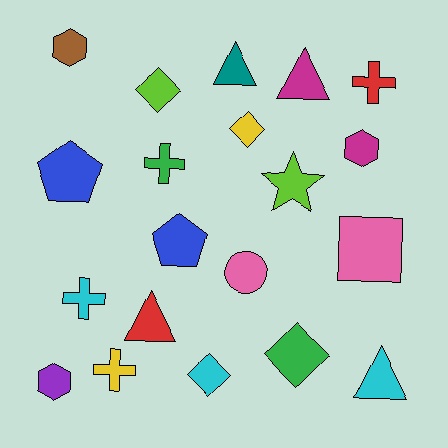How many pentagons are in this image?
There are 2 pentagons.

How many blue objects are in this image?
There are 2 blue objects.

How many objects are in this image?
There are 20 objects.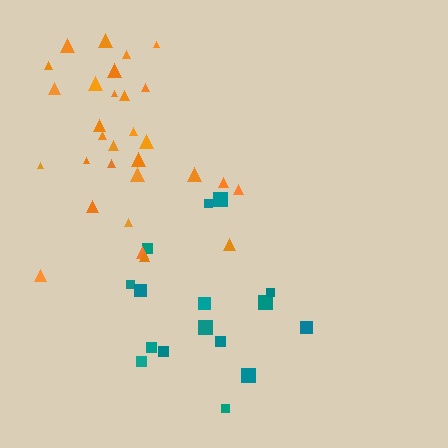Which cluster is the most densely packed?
Orange.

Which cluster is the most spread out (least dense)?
Teal.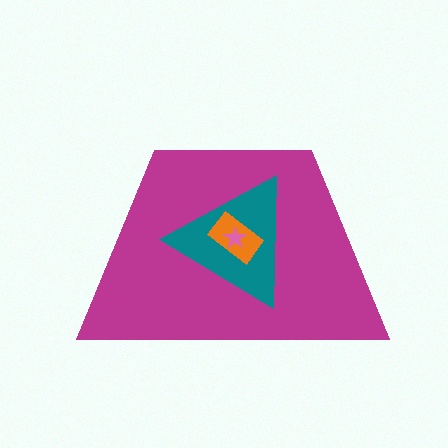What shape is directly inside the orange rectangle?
The pink star.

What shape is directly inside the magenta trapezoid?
The teal triangle.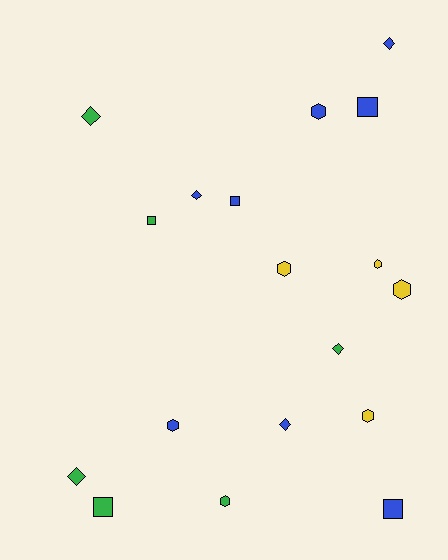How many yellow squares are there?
There are no yellow squares.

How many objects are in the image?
There are 18 objects.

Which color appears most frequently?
Blue, with 8 objects.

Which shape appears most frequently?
Hexagon, with 7 objects.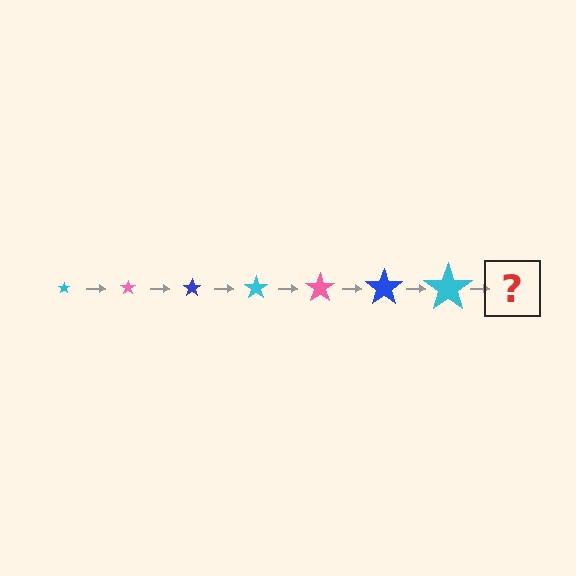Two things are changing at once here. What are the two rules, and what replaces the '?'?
The two rules are that the star grows larger each step and the color cycles through cyan, pink, and blue. The '?' should be a pink star, larger than the previous one.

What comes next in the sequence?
The next element should be a pink star, larger than the previous one.